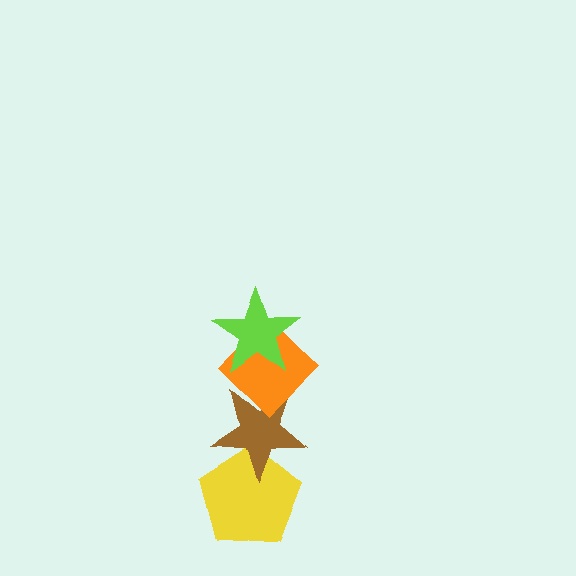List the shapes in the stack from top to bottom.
From top to bottom: the lime star, the orange diamond, the brown star, the yellow pentagon.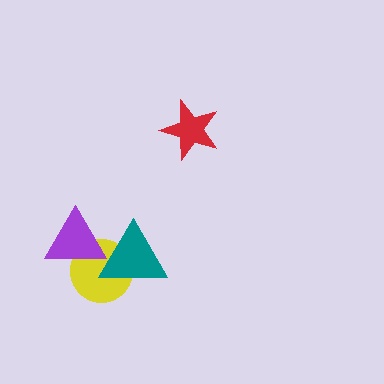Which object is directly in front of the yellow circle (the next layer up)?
The purple triangle is directly in front of the yellow circle.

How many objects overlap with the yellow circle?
2 objects overlap with the yellow circle.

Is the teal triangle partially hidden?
No, no other shape covers it.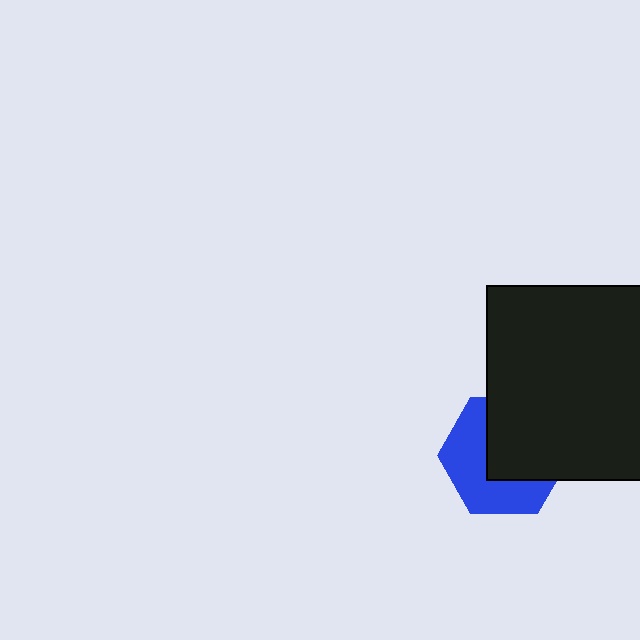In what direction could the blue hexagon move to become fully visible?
The blue hexagon could move toward the lower-left. That would shift it out from behind the black rectangle entirely.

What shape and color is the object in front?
The object in front is a black rectangle.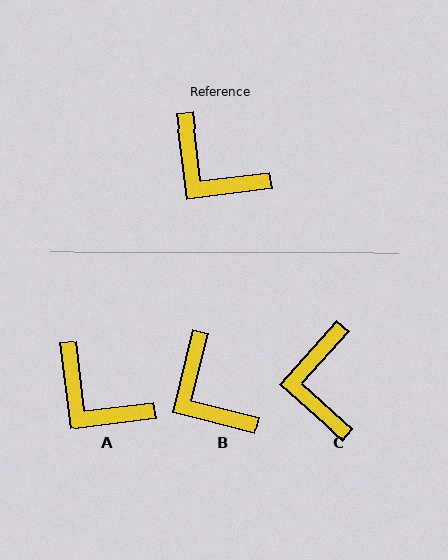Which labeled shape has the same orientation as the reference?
A.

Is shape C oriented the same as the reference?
No, it is off by about 49 degrees.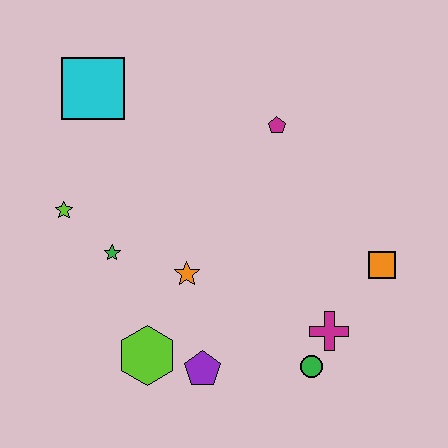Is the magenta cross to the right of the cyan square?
Yes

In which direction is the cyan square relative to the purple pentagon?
The cyan square is above the purple pentagon.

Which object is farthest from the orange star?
The cyan square is farthest from the orange star.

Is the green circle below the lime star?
Yes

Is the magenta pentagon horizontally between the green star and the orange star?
No